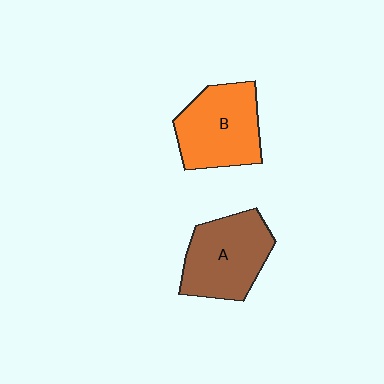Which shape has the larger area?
Shape B (orange).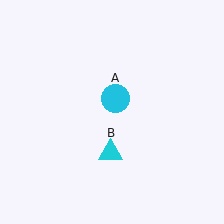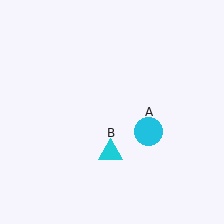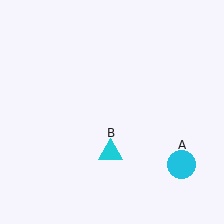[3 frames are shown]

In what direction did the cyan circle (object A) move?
The cyan circle (object A) moved down and to the right.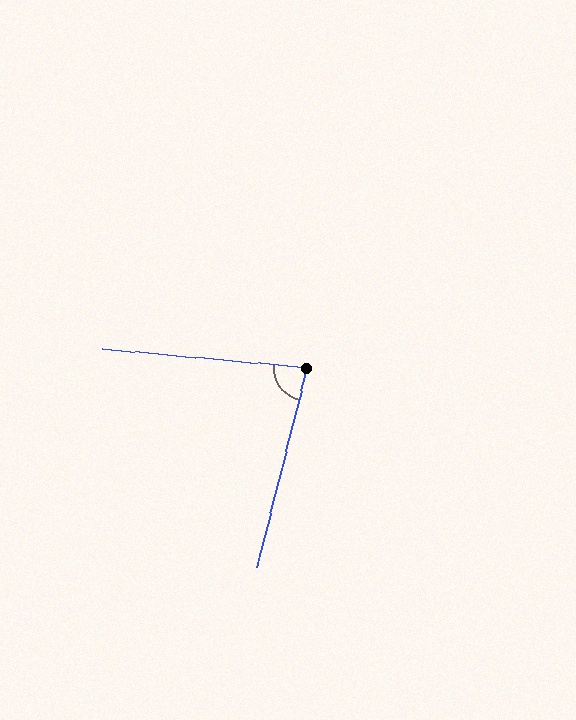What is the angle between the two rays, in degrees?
Approximately 81 degrees.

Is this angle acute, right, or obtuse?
It is acute.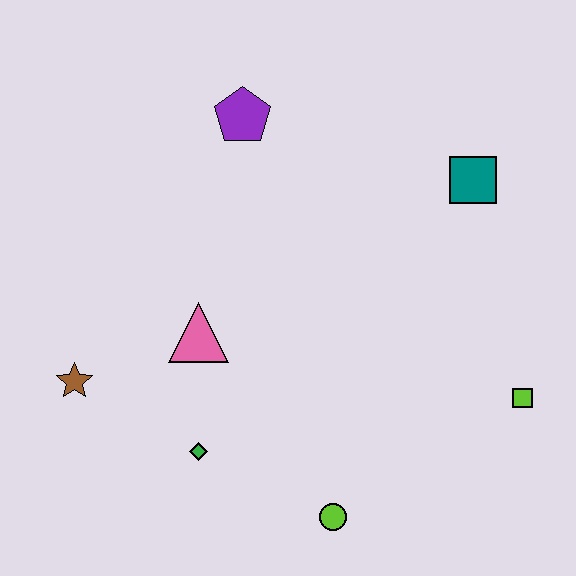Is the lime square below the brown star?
Yes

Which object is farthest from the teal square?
The brown star is farthest from the teal square.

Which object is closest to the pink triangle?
The green diamond is closest to the pink triangle.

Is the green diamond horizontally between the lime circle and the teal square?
No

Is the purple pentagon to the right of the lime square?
No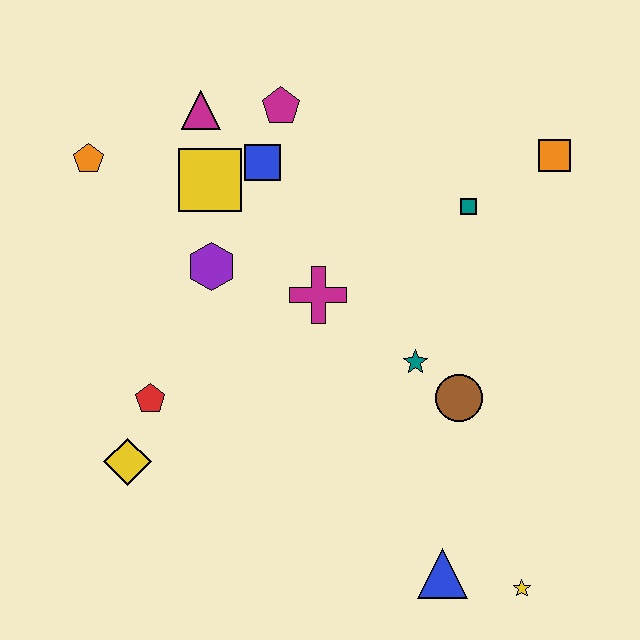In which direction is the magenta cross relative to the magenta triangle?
The magenta cross is below the magenta triangle.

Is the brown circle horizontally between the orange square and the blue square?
Yes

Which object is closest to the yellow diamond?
The red pentagon is closest to the yellow diamond.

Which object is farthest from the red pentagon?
The orange square is farthest from the red pentagon.